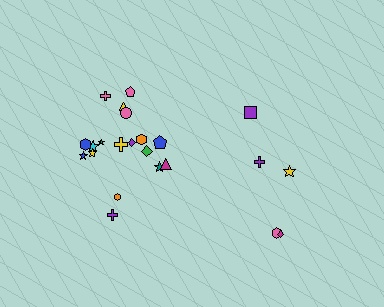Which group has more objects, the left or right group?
The left group.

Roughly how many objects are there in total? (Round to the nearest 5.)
Roughly 25 objects in total.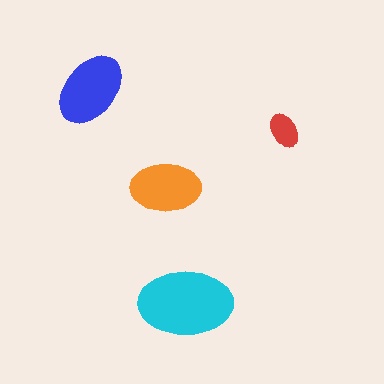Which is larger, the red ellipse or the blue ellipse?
The blue one.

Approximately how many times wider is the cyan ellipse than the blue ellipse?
About 1.5 times wider.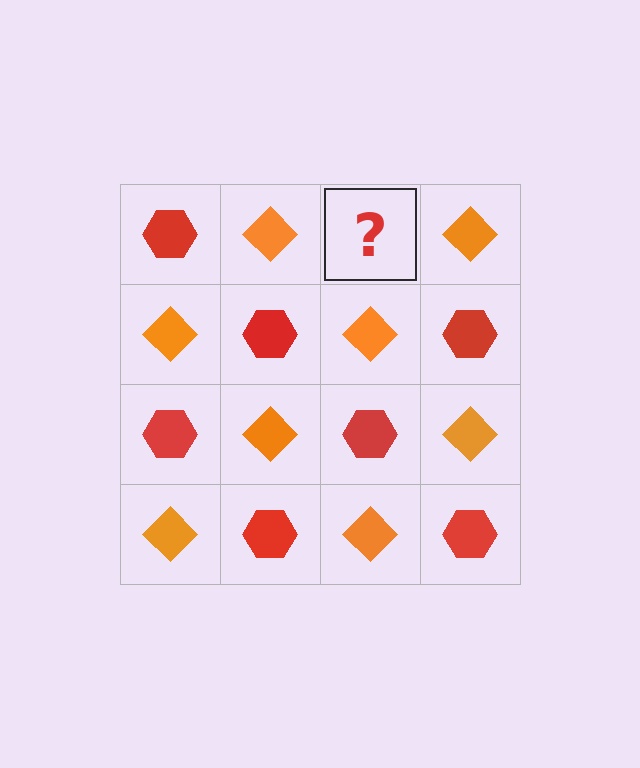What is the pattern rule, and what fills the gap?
The rule is that it alternates red hexagon and orange diamond in a checkerboard pattern. The gap should be filled with a red hexagon.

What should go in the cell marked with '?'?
The missing cell should contain a red hexagon.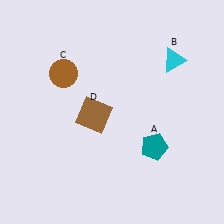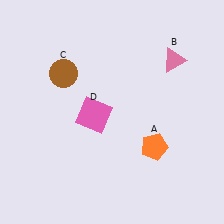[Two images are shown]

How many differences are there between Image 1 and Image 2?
There are 3 differences between the two images.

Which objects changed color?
A changed from teal to orange. B changed from cyan to pink. D changed from brown to pink.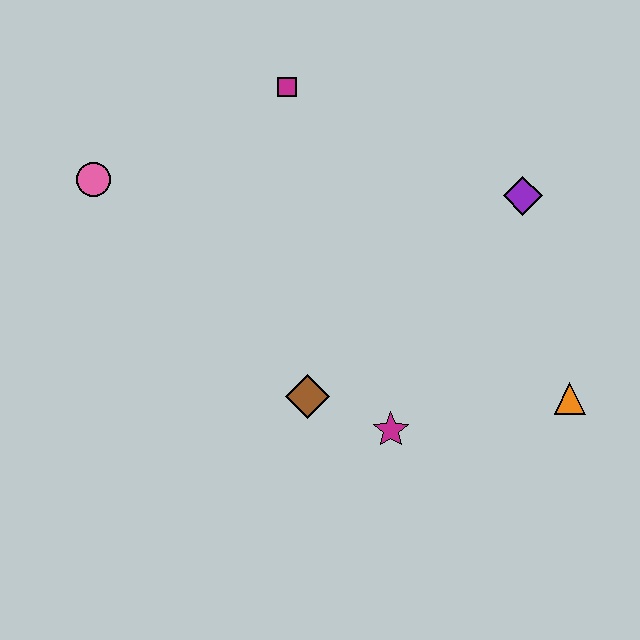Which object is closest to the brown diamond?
The magenta star is closest to the brown diamond.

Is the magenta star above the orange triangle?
No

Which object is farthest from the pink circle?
The orange triangle is farthest from the pink circle.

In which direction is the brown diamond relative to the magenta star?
The brown diamond is to the left of the magenta star.